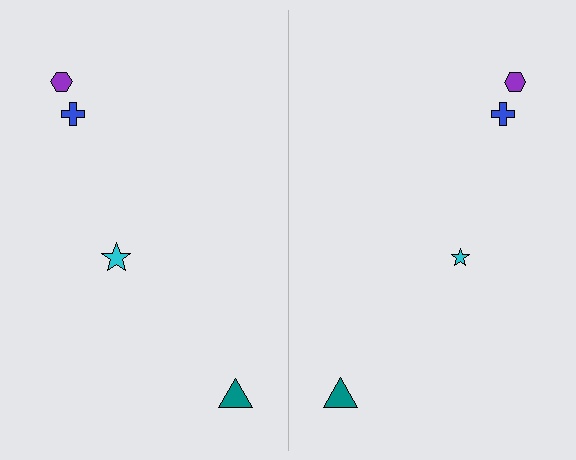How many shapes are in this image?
There are 8 shapes in this image.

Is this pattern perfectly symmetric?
No, the pattern is not perfectly symmetric. The cyan star on the right side has a different size than its mirror counterpart.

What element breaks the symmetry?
The cyan star on the right side has a different size than its mirror counterpart.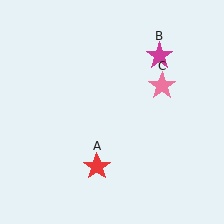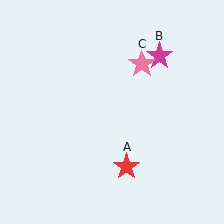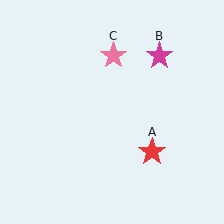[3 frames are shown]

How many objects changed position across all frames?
2 objects changed position: red star (object A), pink star (object C).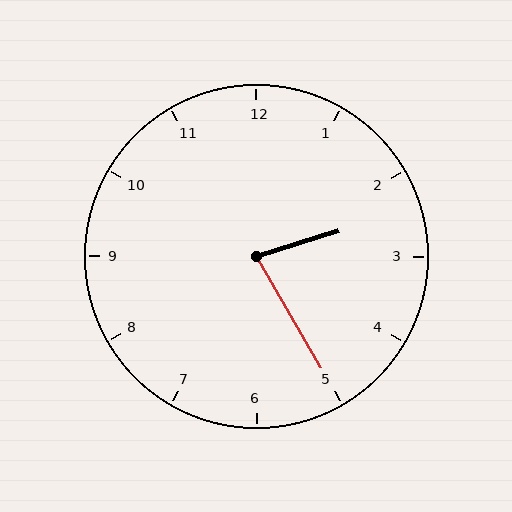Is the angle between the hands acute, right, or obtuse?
It is acute.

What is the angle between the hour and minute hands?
Approximately 78 degrees.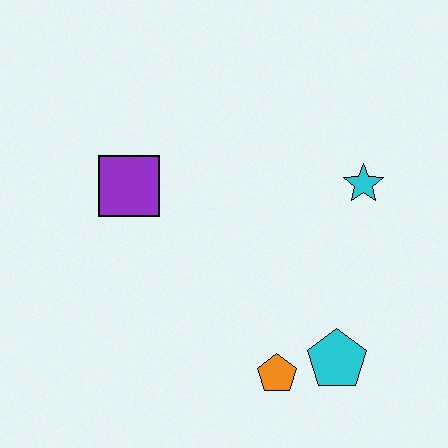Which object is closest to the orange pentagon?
The cyan pentagon is closest to the orange pentagon.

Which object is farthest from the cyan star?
The purple square is farthest from the cyan star.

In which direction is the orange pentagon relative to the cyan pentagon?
The orange pentagon is to the left of the cyan pentagon.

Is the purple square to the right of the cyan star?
No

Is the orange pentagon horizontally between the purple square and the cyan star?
Yes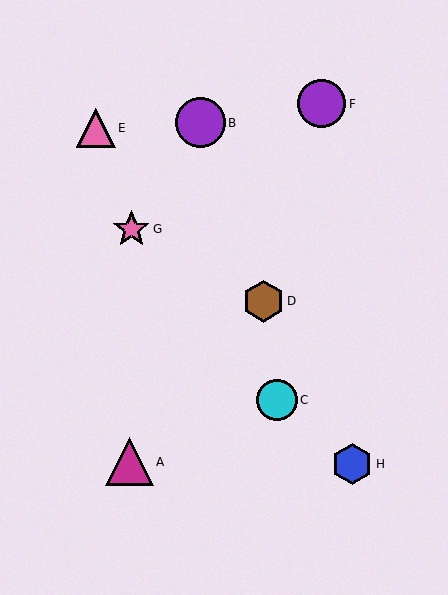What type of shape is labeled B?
Shape B is a purple circle.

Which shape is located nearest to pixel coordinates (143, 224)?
The pink star (labeled G) at (131, 229) is nearest to that location.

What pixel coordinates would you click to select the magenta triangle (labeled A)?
Click at (129, 462) to select the magenta triangle A.